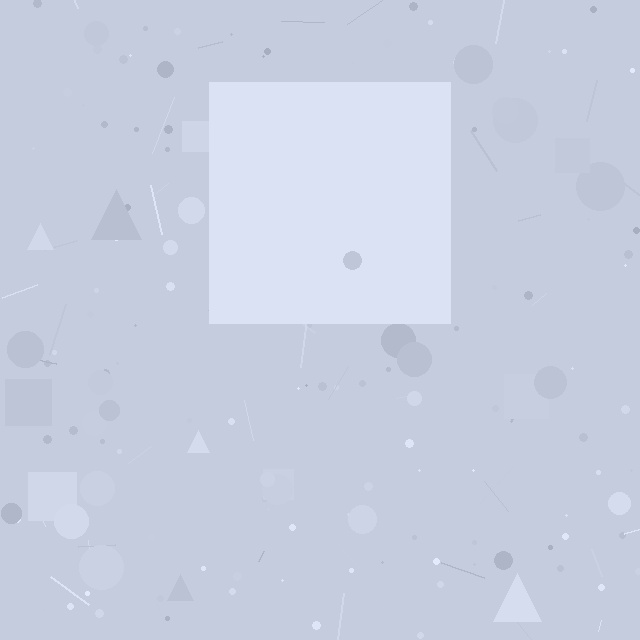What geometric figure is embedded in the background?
A square is embedded in the background.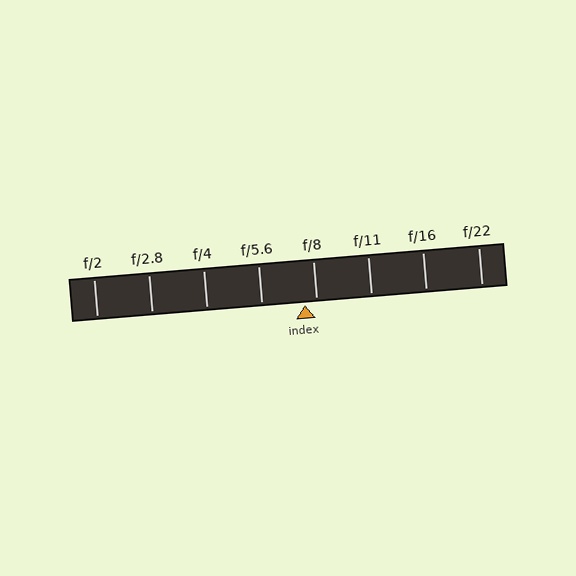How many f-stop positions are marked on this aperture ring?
There are 8 f-stop positions marked.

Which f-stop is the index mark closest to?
The index mark is closest to f/8.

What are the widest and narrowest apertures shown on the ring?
The widest aperture shown is f/2 and the narrowest is f/22.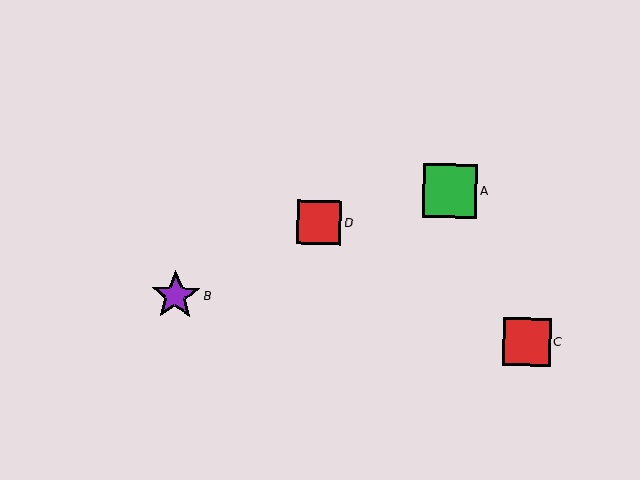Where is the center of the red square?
The center of the red square is at (319, 222).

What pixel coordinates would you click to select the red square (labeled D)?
Click at (319, 222) to select the red square D.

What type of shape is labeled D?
Shape D is a red square.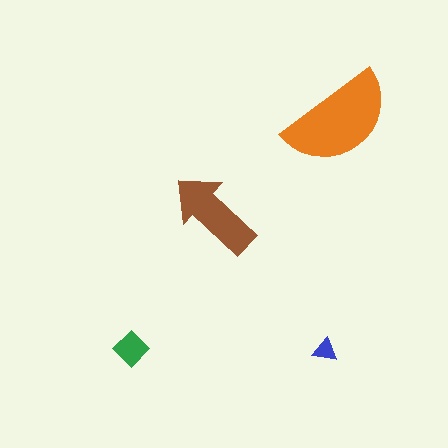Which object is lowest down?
The blue triangle is bottommost.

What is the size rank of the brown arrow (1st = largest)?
2nd.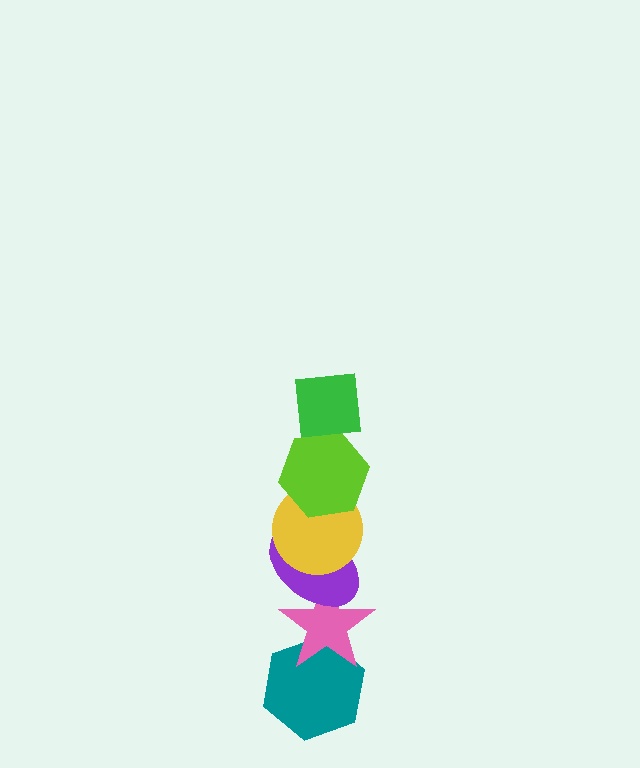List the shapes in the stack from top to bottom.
From top to bottom: the green square, the lime hexagon, the yellow circle, the purple ellipse, the pink star, the teal hexagon.